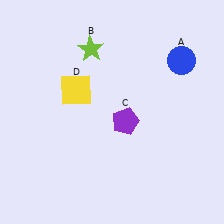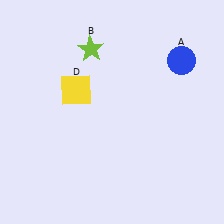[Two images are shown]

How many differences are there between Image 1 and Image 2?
There is 1 difference between the two images.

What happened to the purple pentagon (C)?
The purple pentagon (C) was removed in Image 2. It was in the bottom-right area of Image 1.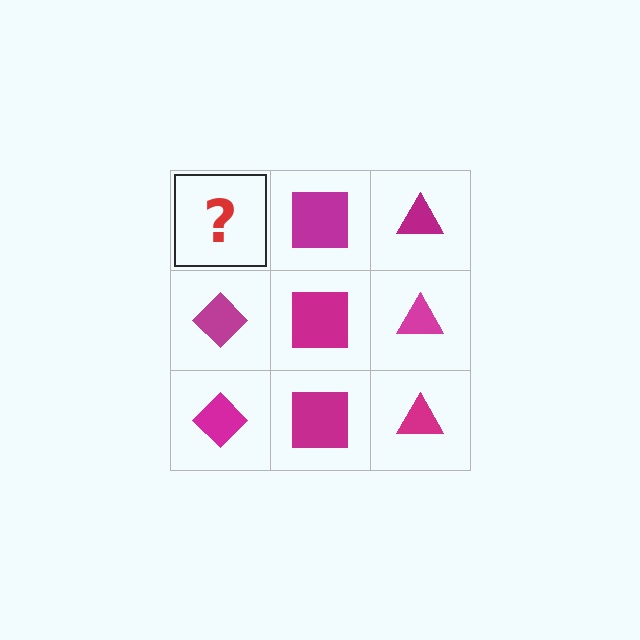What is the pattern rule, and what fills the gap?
The rule is that each column has a consistent shape. The gap should be filled with a magenta diamond.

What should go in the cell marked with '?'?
The missing cell should contain a magenta diamond.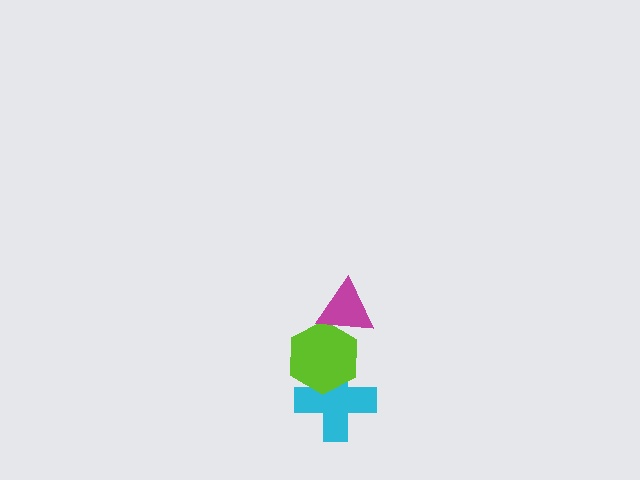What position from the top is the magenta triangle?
The magenta triangle is 1st from the top.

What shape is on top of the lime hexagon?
The magenta triangle is on top of the lime hexagon.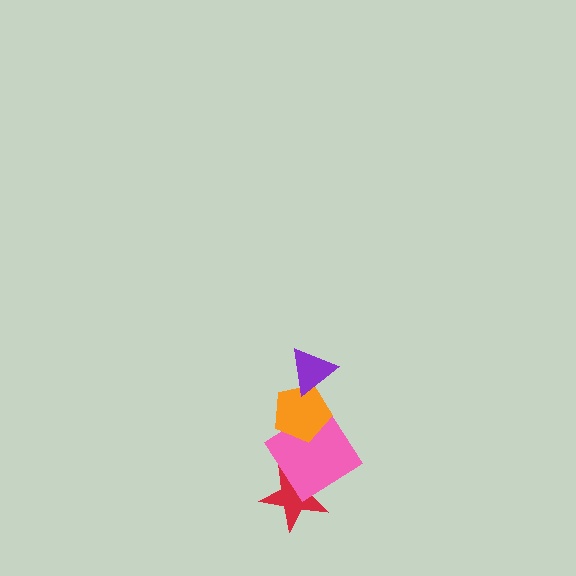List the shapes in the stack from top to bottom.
From top to bottom: the purple triangle, the orange pentagon, the pink diamond, the red star.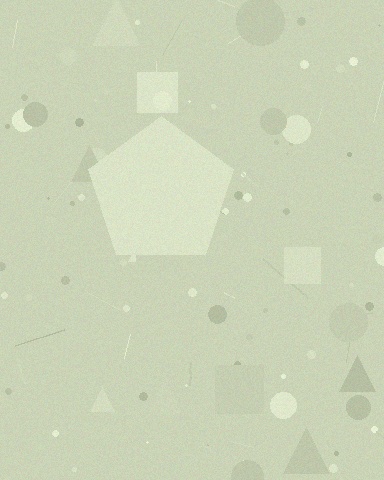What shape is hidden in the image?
A pentagon is hidden in the image.